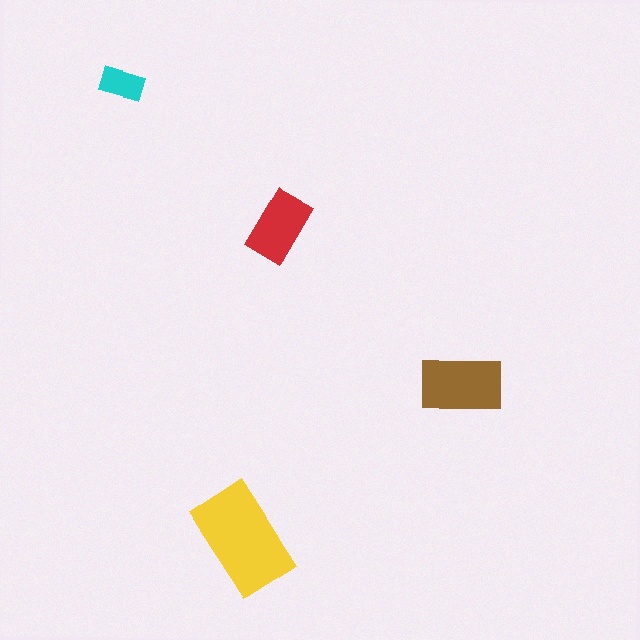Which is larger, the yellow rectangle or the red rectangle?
The yellow one.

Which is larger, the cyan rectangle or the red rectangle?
The red one.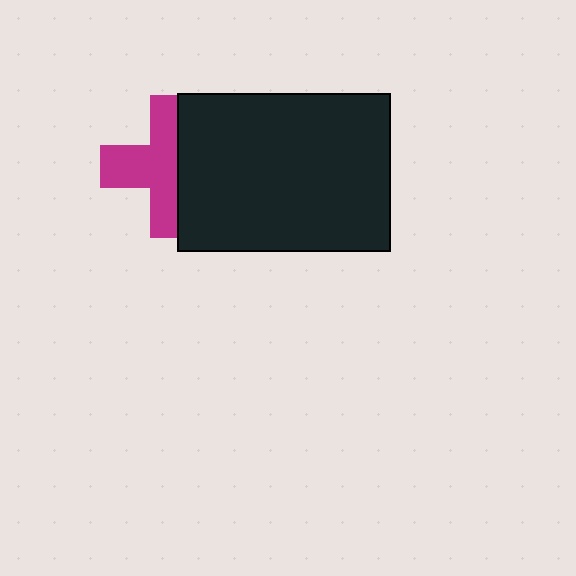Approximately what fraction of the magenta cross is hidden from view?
Roughly 42% of the magenta cross is hidden behind the black rectangle.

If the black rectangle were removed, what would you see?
You would see the complete magenta cross.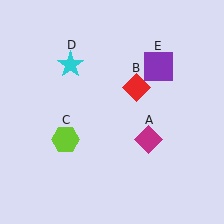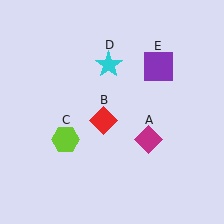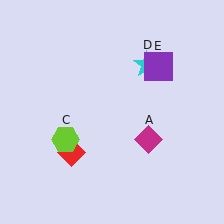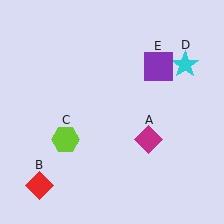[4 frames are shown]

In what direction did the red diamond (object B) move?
The red diamond (object B) moved down and to the left.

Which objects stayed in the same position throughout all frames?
Magenta diamond (object A) and lime hexagon (object C) and purple square (object E) remained stationary.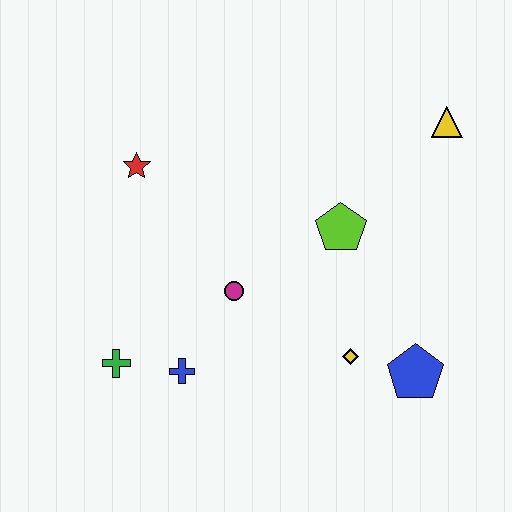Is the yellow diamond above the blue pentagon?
Yes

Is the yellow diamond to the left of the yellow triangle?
Yes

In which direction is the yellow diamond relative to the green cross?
The yellow diamond is to the right of the green cross.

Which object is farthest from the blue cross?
The yellow triangle is farthest from the blue cross.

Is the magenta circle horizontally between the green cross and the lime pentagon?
Yes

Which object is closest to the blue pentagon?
The yellow diamond is closest to the blue pentagon.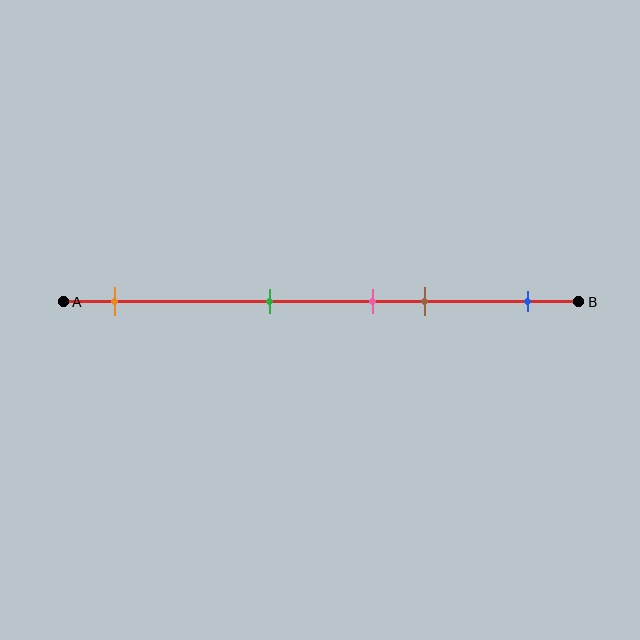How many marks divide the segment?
There are 5 marks dividing the segment.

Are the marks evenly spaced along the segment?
No, the marks are not evenly spaced.